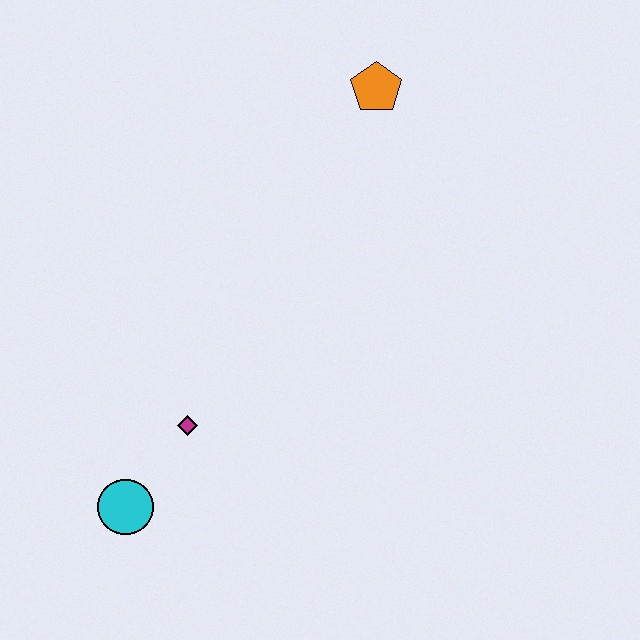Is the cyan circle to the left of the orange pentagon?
Yes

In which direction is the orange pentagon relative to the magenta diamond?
The orange pentagon is above the magenta diamond.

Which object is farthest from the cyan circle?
The orange pentagon is farthest from the cyan circle.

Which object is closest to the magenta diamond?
The cyan circle is closest to the magenta diamond.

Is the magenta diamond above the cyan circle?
Yes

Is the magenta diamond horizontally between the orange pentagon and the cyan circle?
Yes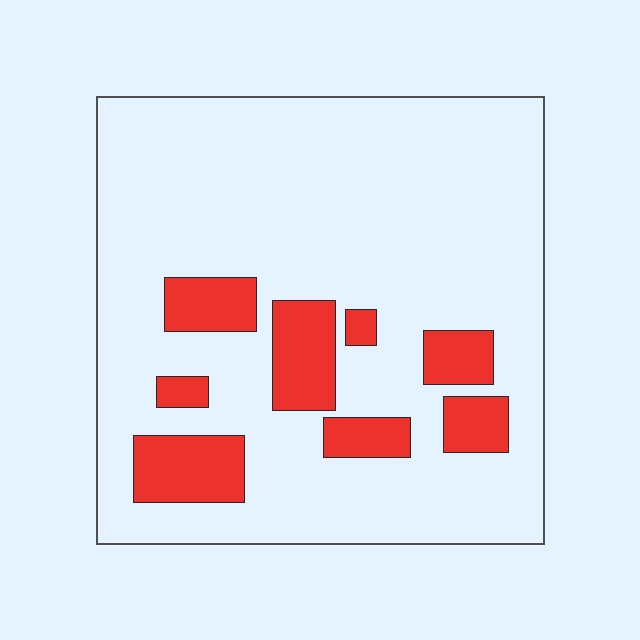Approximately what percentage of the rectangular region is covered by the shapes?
Approximately 15%.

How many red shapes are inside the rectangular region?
8.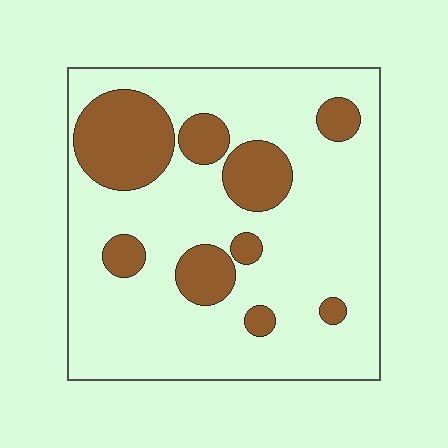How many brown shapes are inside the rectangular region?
9.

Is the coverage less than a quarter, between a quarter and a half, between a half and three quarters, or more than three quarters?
Less than a quarter.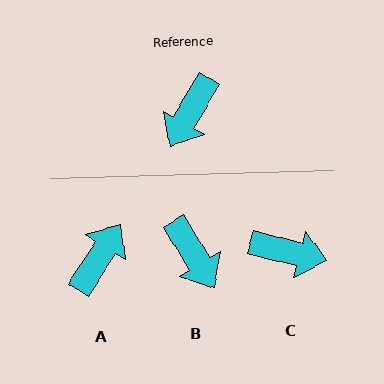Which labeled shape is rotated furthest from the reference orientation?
A, about 177 degrees away.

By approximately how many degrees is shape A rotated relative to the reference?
Approximately 177 degrees counter-clockwise.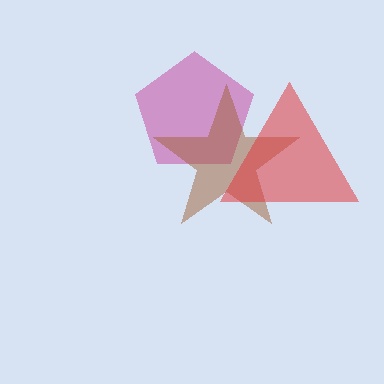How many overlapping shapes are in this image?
There are 3 overlapping shapes in the image.